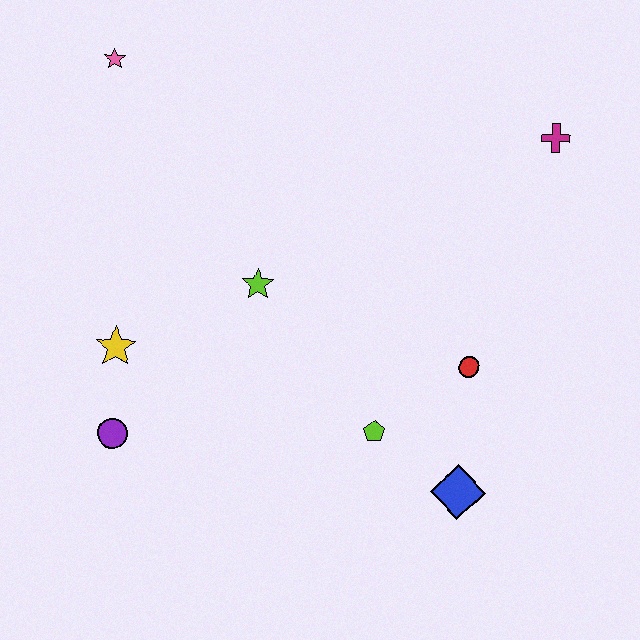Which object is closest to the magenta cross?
The red circle is closest to the magenta cross.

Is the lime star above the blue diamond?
Yes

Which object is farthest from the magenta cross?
The purple circle is farthest from the magenta cross.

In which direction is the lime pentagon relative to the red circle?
The lime pentagon is to the left of the red circle.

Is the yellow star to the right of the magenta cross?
No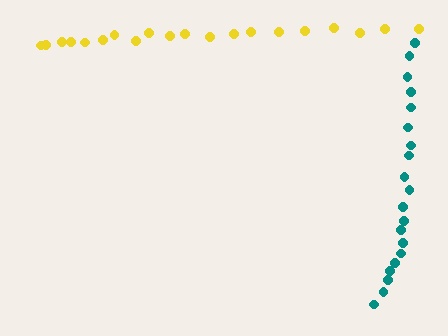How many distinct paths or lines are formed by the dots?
There are 2 distinct paths.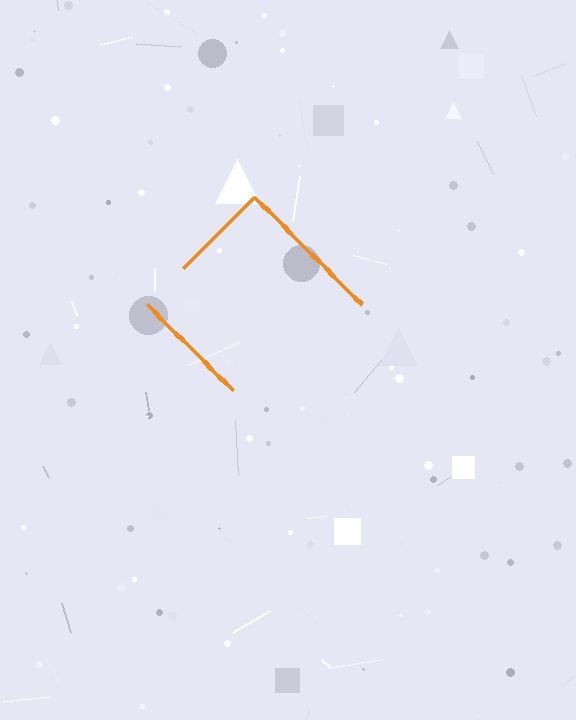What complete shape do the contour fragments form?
The contour fragments form a diamond.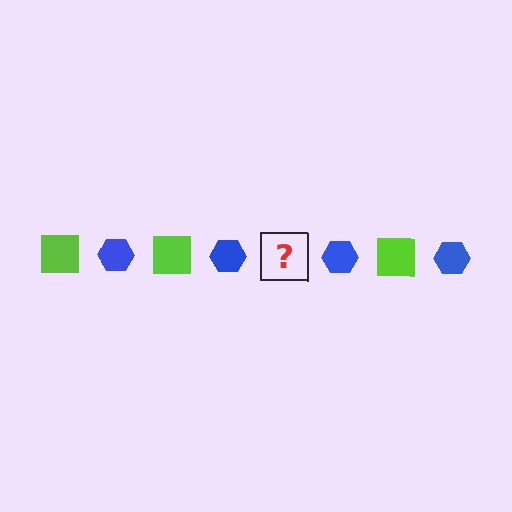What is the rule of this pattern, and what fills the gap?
The rule is that the pattern alternates between lime square and blue hexagon. The gap should be filled with a lime square.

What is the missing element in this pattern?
The missing element is a lime square.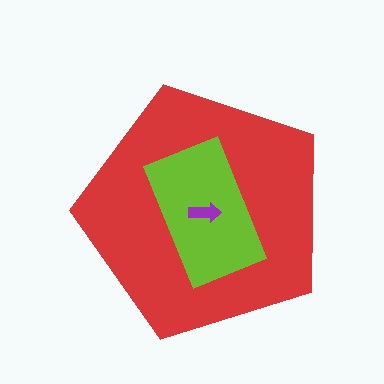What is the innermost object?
The purple arrow.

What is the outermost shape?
The red pentagon.